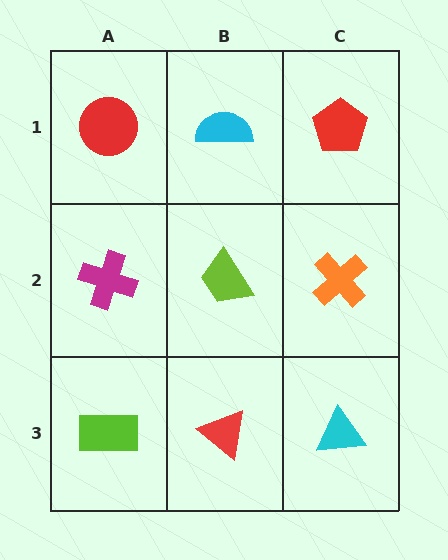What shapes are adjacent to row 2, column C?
A red pentagon (row 1, column C), a cyan triangle (row 3, column C), a lime trapezoid (row 2, column B).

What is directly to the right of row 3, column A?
A red triangle.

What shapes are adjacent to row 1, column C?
An orange cross (row 2, column C), a cyan semicircle (row 1, column B).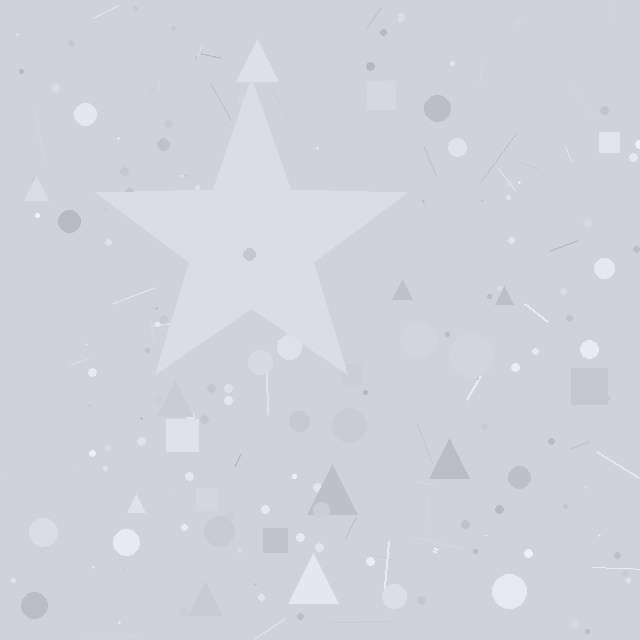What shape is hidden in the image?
A star is hidden in the image.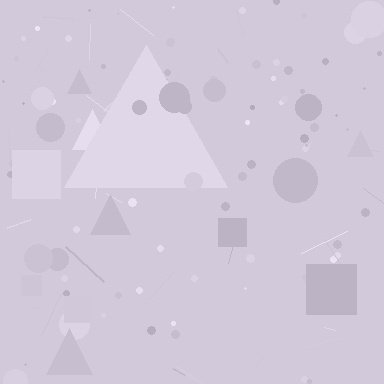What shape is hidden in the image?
A triangle is hidden in the image.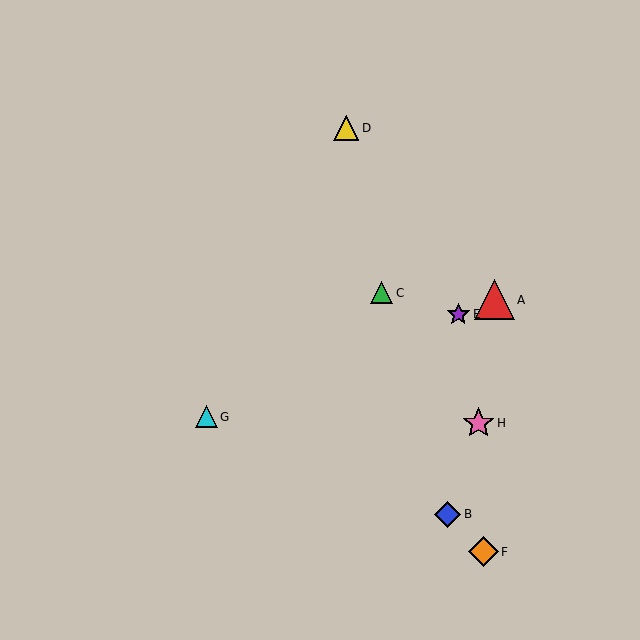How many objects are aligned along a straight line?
3 objects (A, E, G) are aligned along a straight line.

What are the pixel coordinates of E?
Object E is at (458, 314).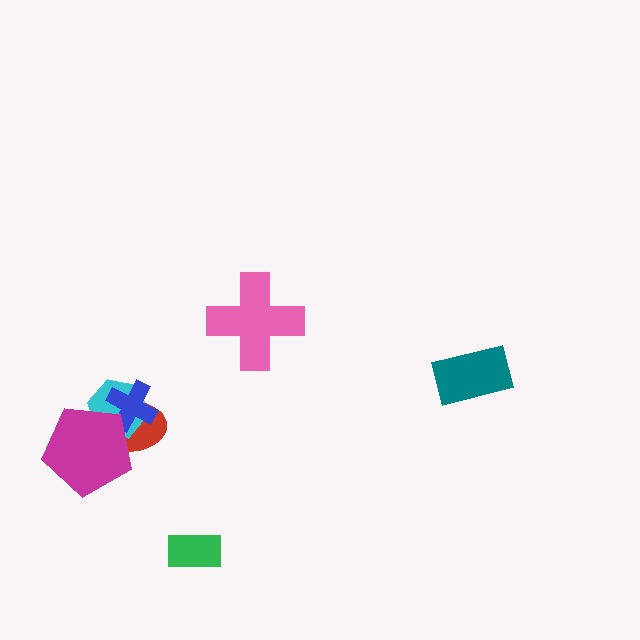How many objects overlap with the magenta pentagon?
3 objects overlap with the magenta pentagon.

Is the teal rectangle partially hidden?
No, no other shape covers it.